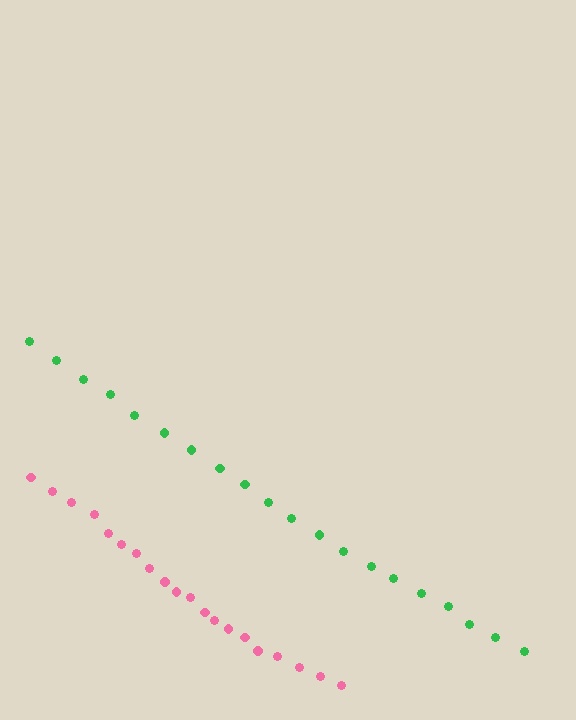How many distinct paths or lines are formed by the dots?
There are 2 distinct paths.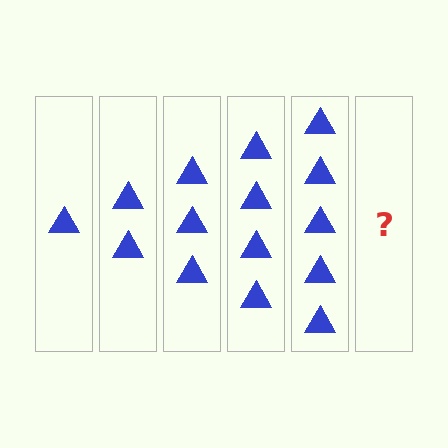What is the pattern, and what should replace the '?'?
The pattern is that each step adds one more triangle. The '?' should be 6 triangles.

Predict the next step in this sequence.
The next step is 6 triangles.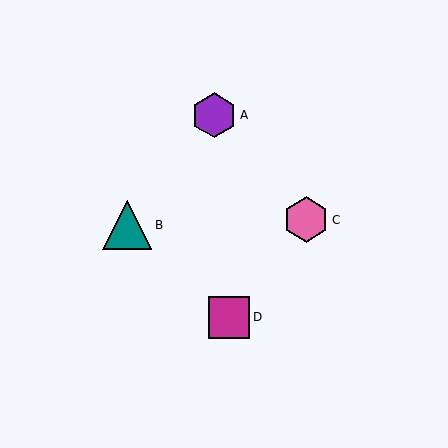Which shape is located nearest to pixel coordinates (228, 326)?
The magenta square (labeled D) at (229, 317) is nearest to that location.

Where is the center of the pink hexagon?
The center of the pink hexagon is at (306, 220).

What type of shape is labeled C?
Shape C is a pink hexagon.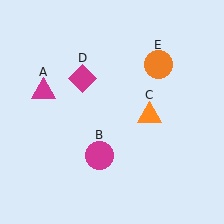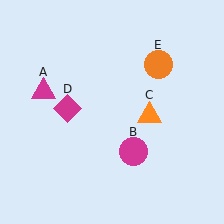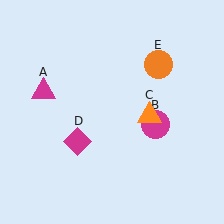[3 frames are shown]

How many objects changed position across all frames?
2 objects changed position: magenta circle (object B), magenta diamond (object D).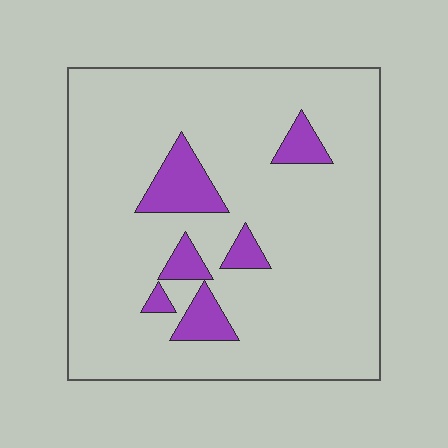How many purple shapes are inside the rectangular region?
6.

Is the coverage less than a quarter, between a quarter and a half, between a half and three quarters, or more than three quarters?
Less than a quarter.